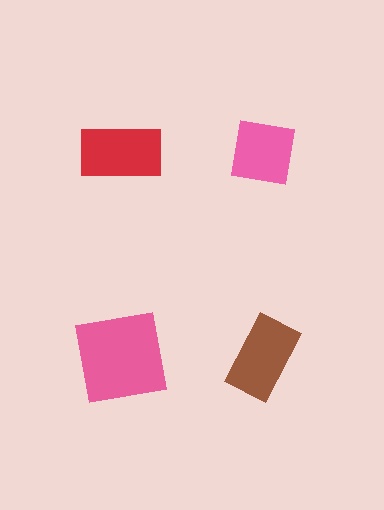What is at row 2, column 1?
A pink square.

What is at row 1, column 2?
A pink square.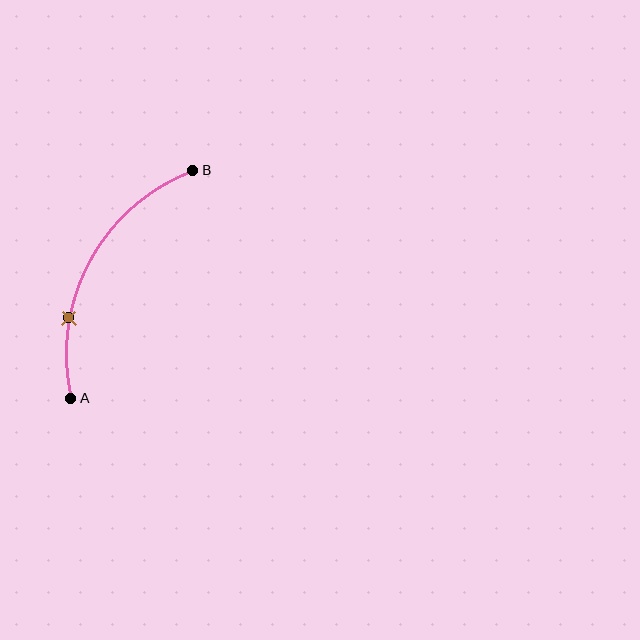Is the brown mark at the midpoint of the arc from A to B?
No. The brown mark lies on the arc but is closer to endpoint A. The arc midpoint would be at the point on the curve equidistant along the arc from both A and B.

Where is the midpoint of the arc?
The arc midpoint is the point on the curve farthest from the straight line joining A and B. It sits to the left of that line.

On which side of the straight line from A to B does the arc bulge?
The arc bulges to the left of the straight line connecting A and B.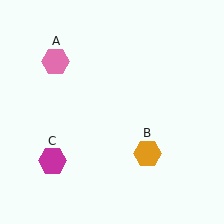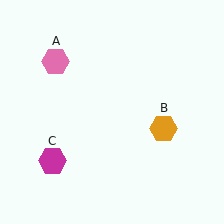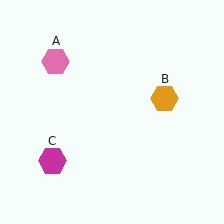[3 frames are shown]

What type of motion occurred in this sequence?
The orange hexagon (object B) rotated counterclockwise around the center of the scene.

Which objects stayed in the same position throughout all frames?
Pink hexagon (object A) and magenta hexagon (object C) remained stationary.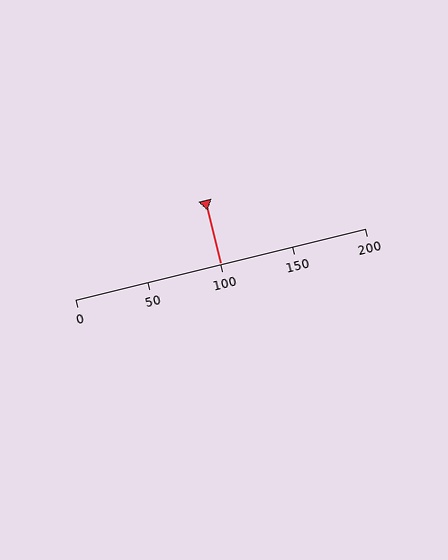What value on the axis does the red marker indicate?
The marker indicates approximately 100.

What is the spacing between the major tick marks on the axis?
The major ticks are spaced 50 apart.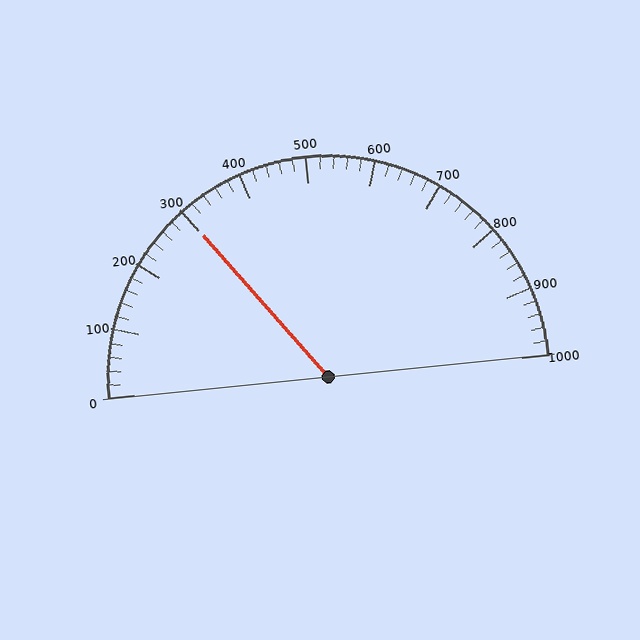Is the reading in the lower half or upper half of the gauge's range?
The reading is in the lower half of the range (0 to 1000).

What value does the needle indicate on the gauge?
The needle indicates approximately 300.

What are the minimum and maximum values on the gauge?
The gauge ranges from 0 to 1000.